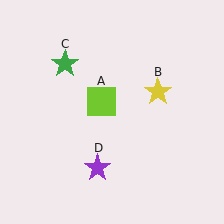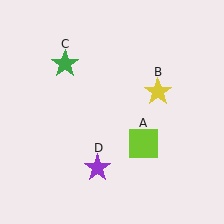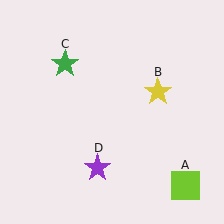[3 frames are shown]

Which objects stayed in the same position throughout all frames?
Yellow star (object B) and green star (object C) and purple star (object D) remained stationary.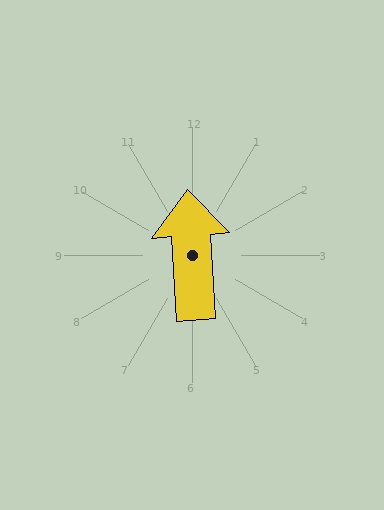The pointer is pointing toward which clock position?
Roughly 12 o'clock.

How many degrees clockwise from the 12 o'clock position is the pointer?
Approximately 356 degrees.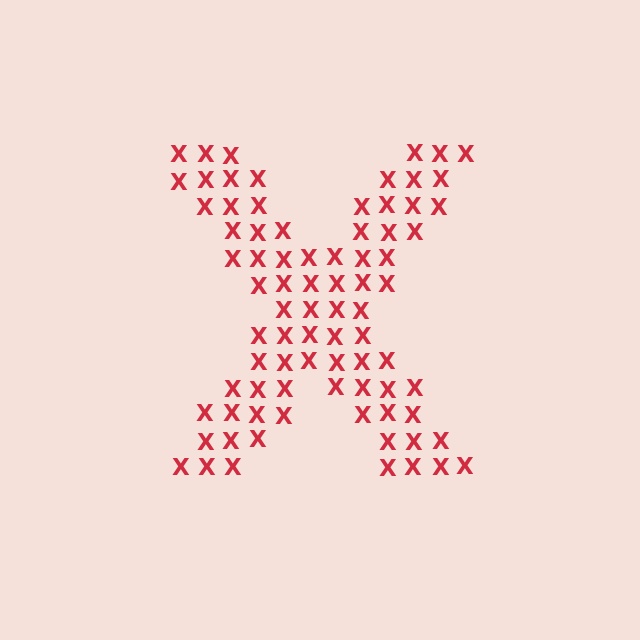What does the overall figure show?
The overall figure shows the letter X.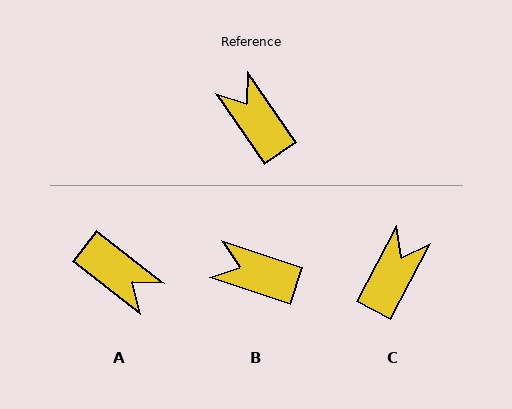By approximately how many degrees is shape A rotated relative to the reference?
Approximately 162 degrees clockwise.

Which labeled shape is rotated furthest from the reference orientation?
A, about 162 degrees away.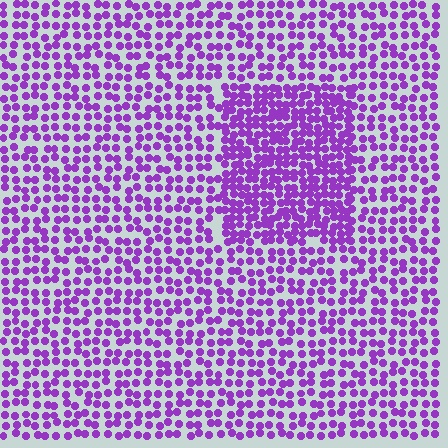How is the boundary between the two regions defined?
The boundary is defined by a change in element density (approximately 1.8x ratio). All elements are the same color, size, and shape.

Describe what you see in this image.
The image contains small purple elements arranged at two different densities. A rectangle-shaped region is visible where the elements are more densely packed than the surrounding area.